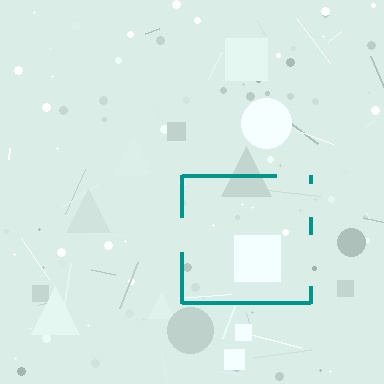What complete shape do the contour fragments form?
The contour fragments form a square.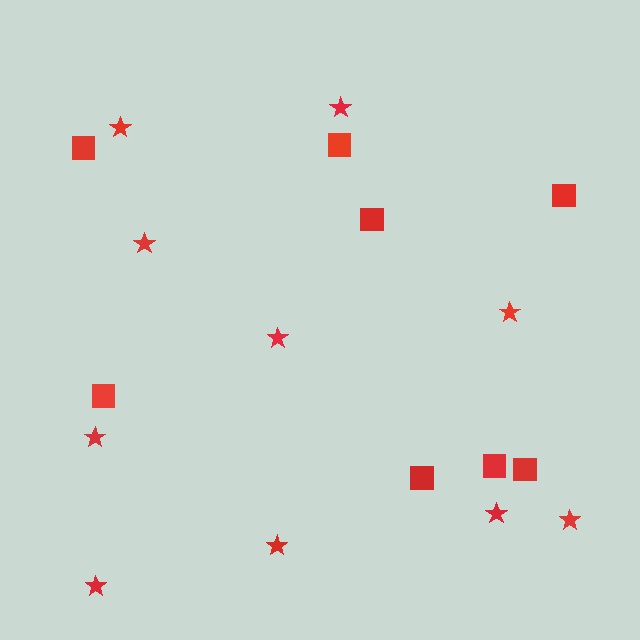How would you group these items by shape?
There are 2 groups: one group of squares (8) and one group of stars (10).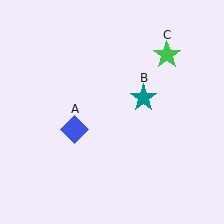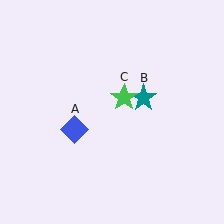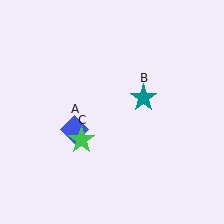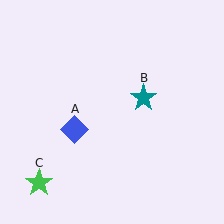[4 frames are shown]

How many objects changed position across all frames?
1 object changed position: green star (object C).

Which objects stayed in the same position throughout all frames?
Blue diamond (object A) and teal star (object B) remained stationary.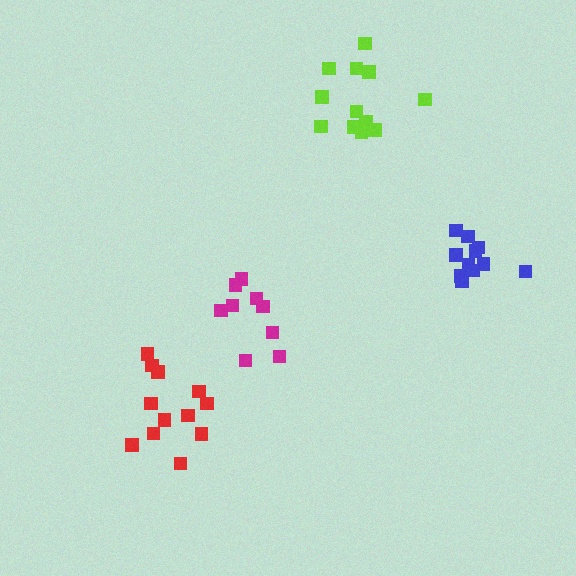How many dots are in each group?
Group 1: 13 dots, Group 2: 11 dots, Group 3: 12 dots, Group 4: 9 dots (45 total).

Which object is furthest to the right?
The blue cluster is rightmost.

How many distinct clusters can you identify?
There are 4 distinct clusters.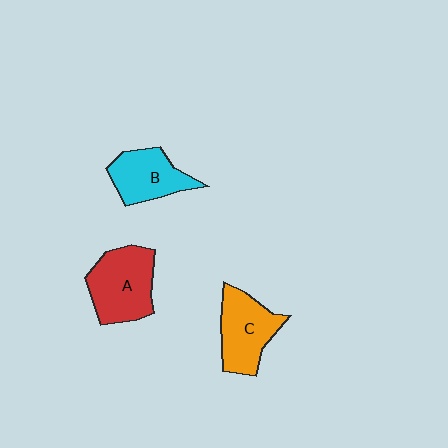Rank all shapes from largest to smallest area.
From largest to smallest: A (red), C (orange), B (cyan).